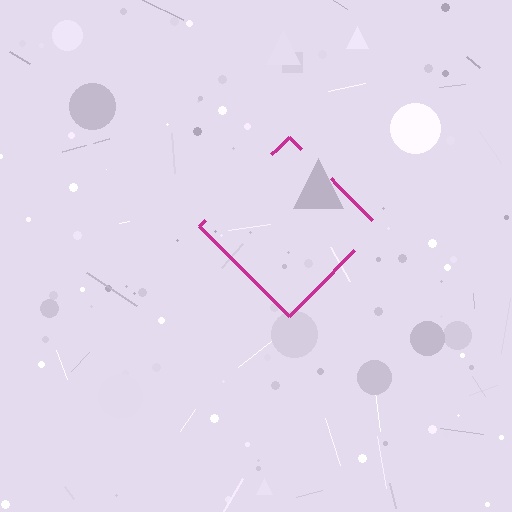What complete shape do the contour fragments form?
The contour fragments form a diamond.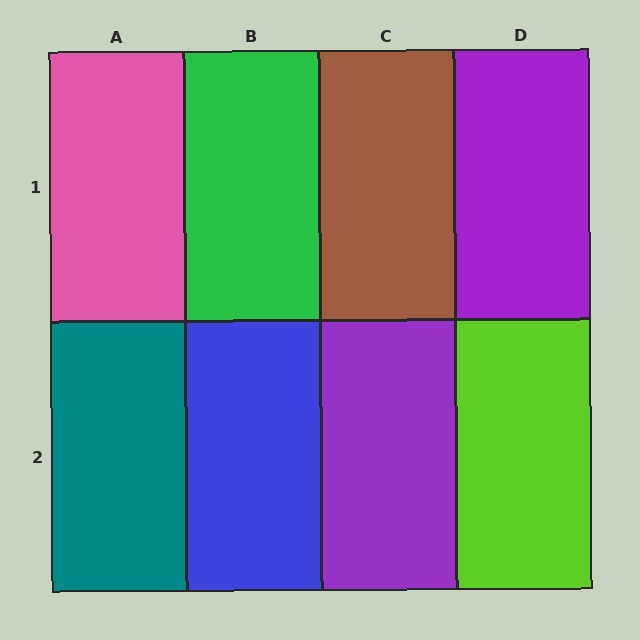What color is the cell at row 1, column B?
Green.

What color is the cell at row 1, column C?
Brown.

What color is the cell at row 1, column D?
Purple.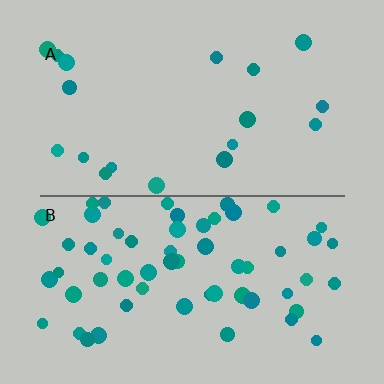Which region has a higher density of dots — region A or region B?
B (the bottom).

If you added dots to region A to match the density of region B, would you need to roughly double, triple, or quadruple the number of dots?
Approximately triple.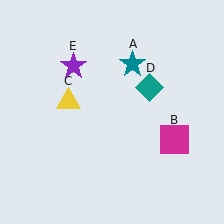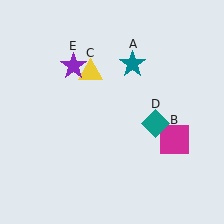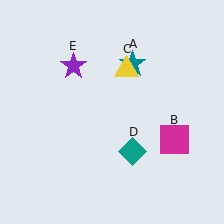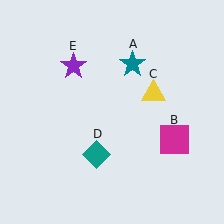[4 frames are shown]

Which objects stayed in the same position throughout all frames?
Teal star (object A) and magenta square (object B) and purple star (object E) remained stationary.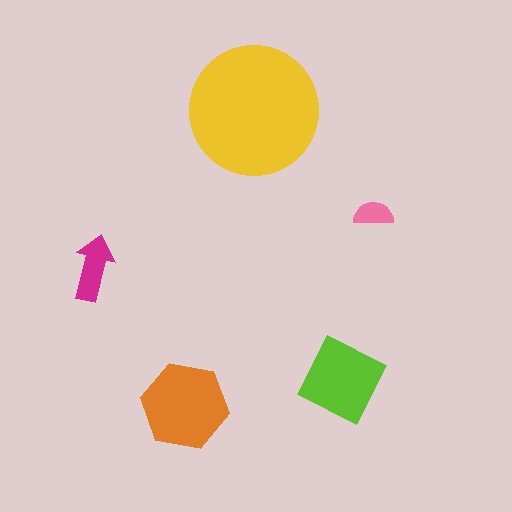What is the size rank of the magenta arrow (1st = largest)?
4th.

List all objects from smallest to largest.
The pink semicircle, the magenta arrow, the lime square, the orange hexagon, the yellow circle.